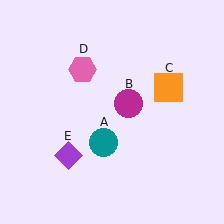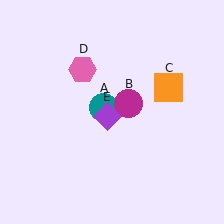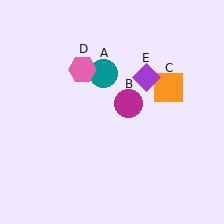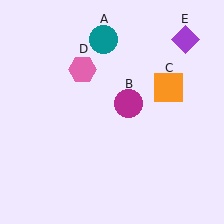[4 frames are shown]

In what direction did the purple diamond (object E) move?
The purple diamond (object E) moved up and to the right.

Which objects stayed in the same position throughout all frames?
Magenta circle (object B) and orange square (object C) and pink hexagon (object D) remained stationary.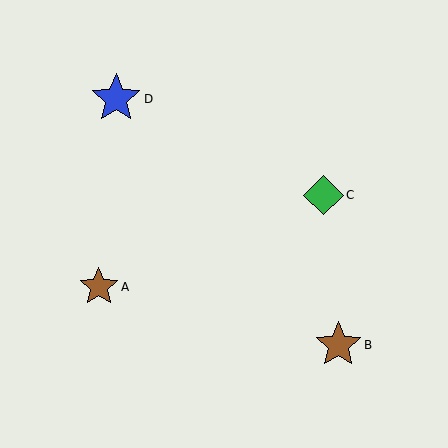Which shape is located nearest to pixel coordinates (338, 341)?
The brown star (labeled B) at (338, 345) is nearest to that location.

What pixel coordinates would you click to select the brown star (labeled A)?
Click at (99, 287) to select the brown star A.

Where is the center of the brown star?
The center of the brown star is at (338, 345).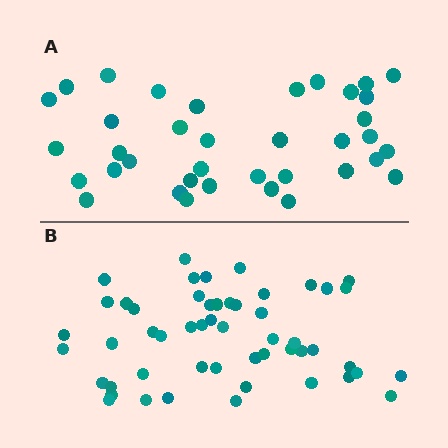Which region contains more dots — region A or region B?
Region B (the bottom region) has more dots.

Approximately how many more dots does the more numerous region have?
Region B has approximately 15 more dots than region A.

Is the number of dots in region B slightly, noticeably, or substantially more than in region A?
Region B has noticeably more, but not dramatically so. The ratio is roughly 1.4 to 1.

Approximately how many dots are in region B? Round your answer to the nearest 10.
About 50 dots. (The exact count is 52, which rounds to 50.)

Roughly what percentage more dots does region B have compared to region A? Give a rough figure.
About 40% more.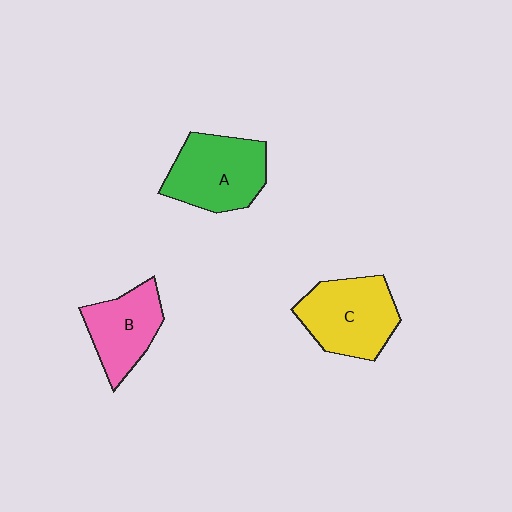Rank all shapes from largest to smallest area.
From largest to smallest: C (yellow), A (green), B (pink).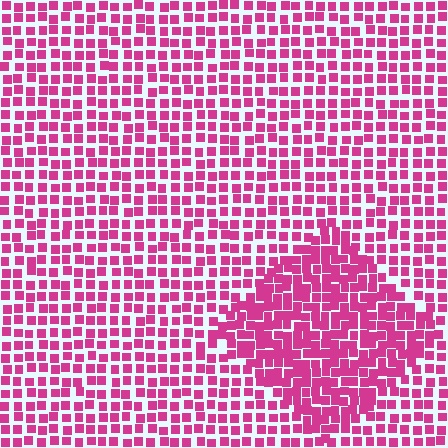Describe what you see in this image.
The image contains small magenta elements arranged at two different densities. A diamond-shaped region is visible where the elements are more densely packed than the surrounding area.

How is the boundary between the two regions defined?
The boundary is defined by a change in element density (approximately 1.6x ratio). All elements are the same color, size, and shape.